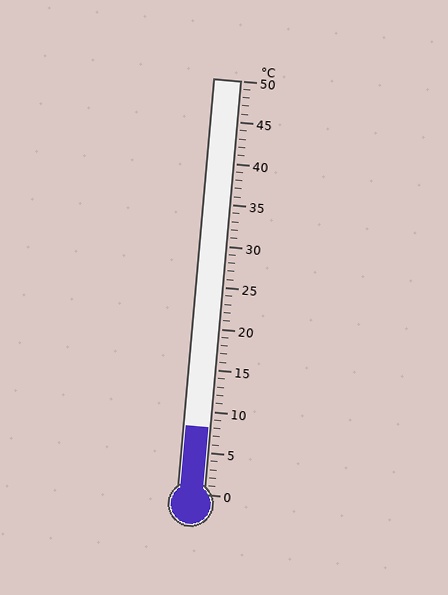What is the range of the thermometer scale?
The thermometer scale ranges from 0°C to 50°C.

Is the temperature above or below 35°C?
The temperature is below 35°C.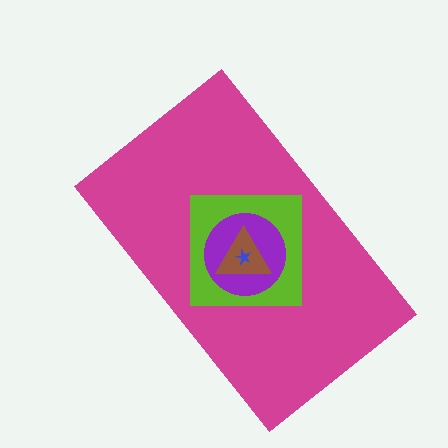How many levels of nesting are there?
5.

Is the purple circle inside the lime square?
Yes.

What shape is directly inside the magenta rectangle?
The lime square.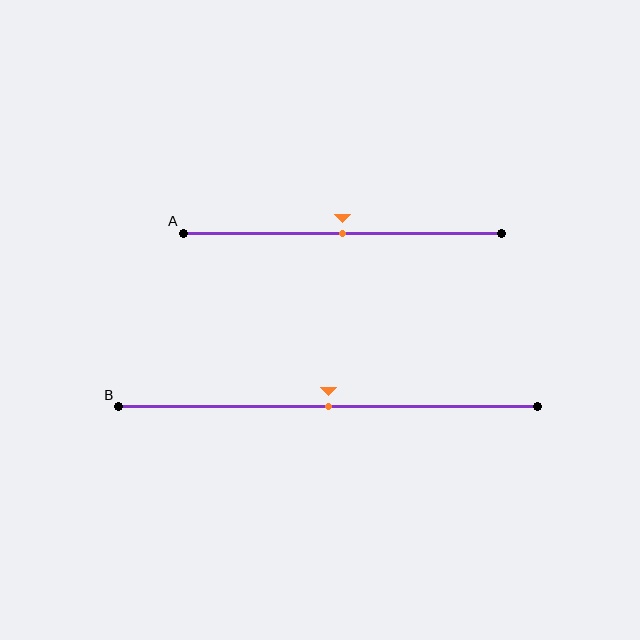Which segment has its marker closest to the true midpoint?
Segment A has its marker closest to the true midpoint.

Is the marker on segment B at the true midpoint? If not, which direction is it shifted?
Yes, the marker on segment B is at the true midpoint.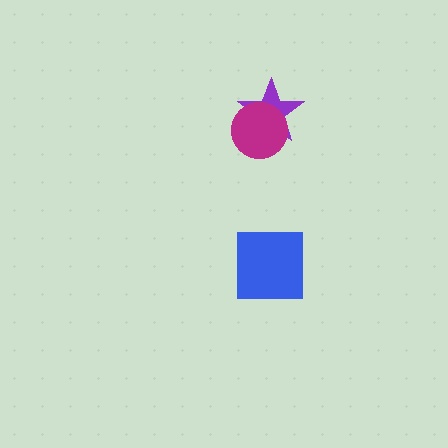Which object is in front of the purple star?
The magenta circle is in front of the purple star.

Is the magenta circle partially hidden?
No, no other shape covers it.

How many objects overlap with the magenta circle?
1 object overlaps with the magenta circle.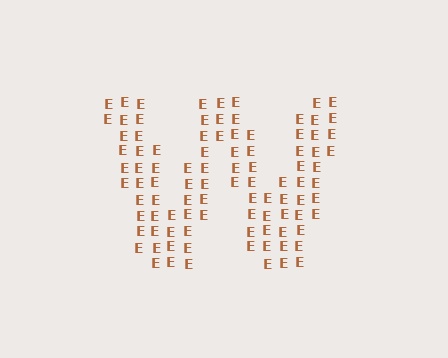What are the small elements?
The small elements are letter E's.